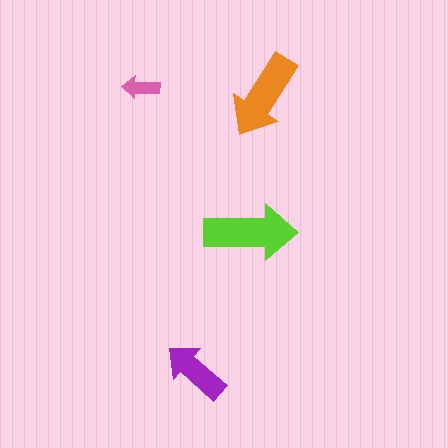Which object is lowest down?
The purple arrow is bottommost.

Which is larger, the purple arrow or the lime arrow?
The lime one.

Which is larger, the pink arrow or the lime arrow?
The lime one.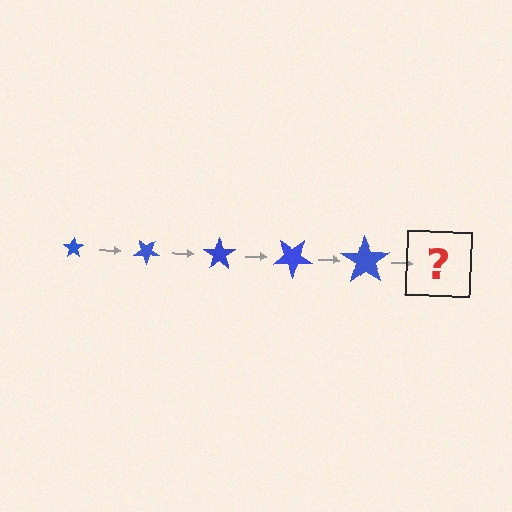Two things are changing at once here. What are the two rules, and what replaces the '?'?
The two rules are that the star grows larger each step and it rotates 35 degrees each step. The '?' should be a star, larger than the previous one and rotated 175 degrees from the start.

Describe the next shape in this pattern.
It should be a star, larger than the previous one and rotated 175 degrees from the start.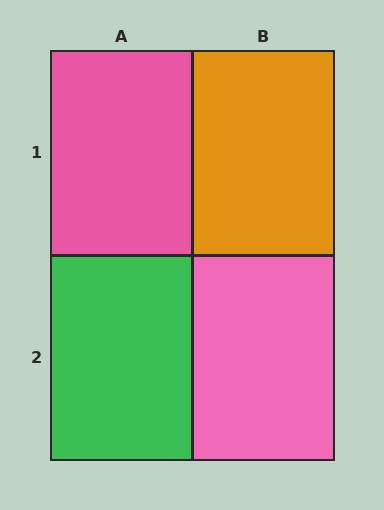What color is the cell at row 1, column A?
Pink.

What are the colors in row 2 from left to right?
Green, pink.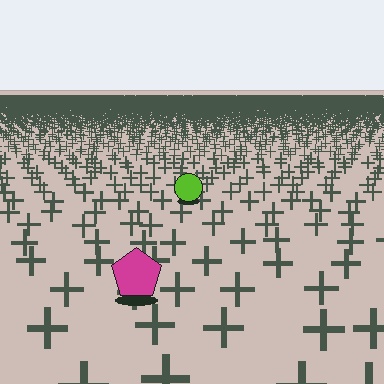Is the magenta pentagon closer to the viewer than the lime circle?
Yes. The magenta pentagon is closer — you can tell from the texture gradient: the ground texture is coarser near it.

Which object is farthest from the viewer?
The lime circle is farthest from the viewer. It appears smaller and the ground texture around it is denser.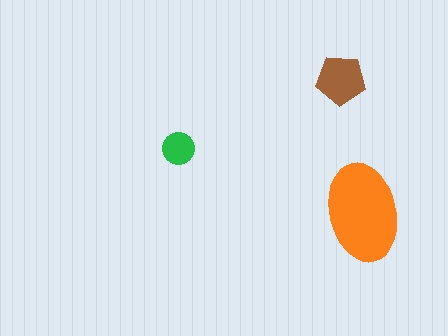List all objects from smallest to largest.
The green circle, the brown pentagon, the orange ellipse.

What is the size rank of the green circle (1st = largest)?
3rd.